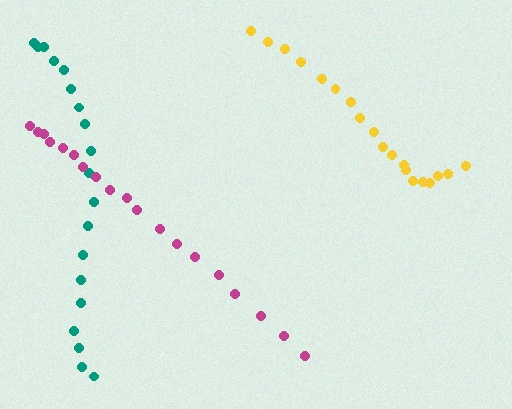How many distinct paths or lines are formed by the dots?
There are 3 distinct paths.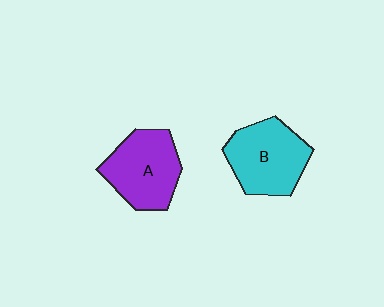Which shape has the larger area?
Shape B (cyan).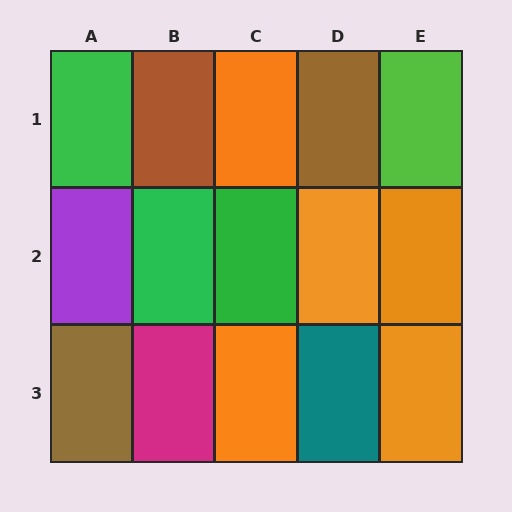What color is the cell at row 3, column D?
Teal.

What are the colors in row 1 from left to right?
Green, brown, orange, brown, lime.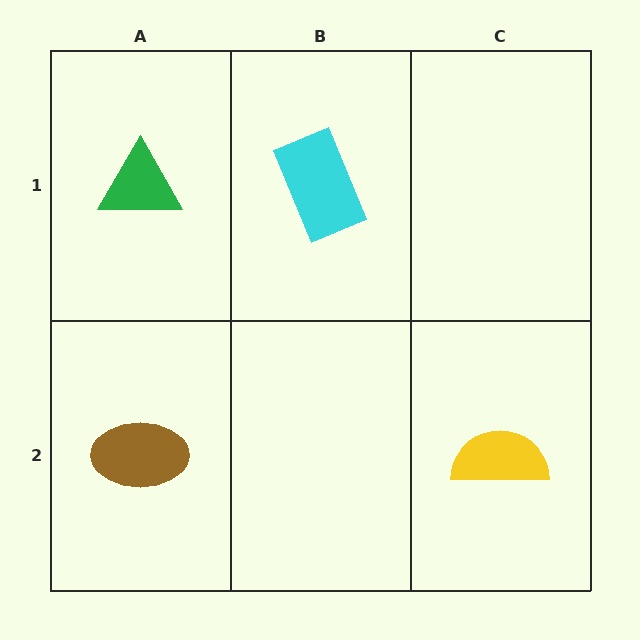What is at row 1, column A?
A green triangle.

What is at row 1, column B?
A cyan rectangle.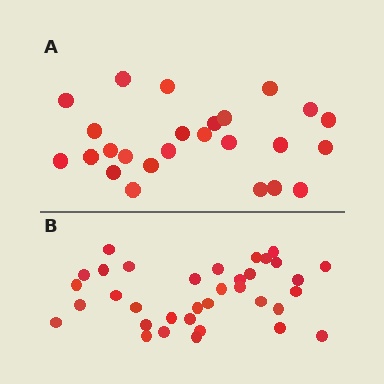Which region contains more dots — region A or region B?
Region B (the bottom region) has more dots.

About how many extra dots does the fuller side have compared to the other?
Region B has roughly 10 or so more dots than region A.